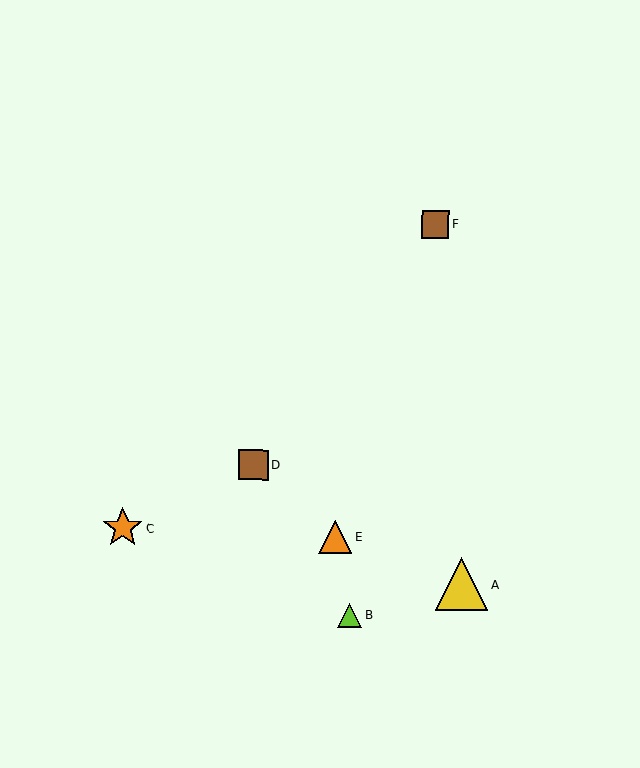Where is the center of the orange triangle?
The center of the orange triangle is at (335, 537).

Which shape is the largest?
The yellow triangle (labeled A) is the largest.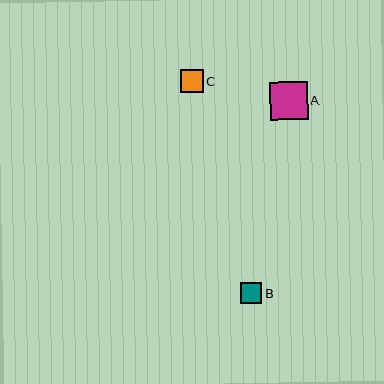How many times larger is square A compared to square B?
Square A is approximately 1.8 times the size of square B.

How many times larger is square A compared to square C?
Square A is approximately 1.6 times the size of square C.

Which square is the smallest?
Square B is the smallest with a size of approximately 21 pixels.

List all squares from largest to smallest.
From largest to smallest: A, C, B.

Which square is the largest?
Square A is the largest with a size of approximately 38 pixels.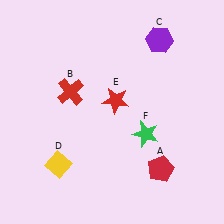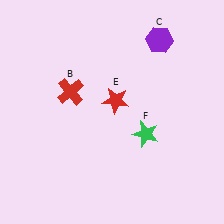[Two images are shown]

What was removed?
The red pentagon (A), the yellow diamond (D) were removed in Image 2.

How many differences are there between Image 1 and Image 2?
There are 2 differences between the two images.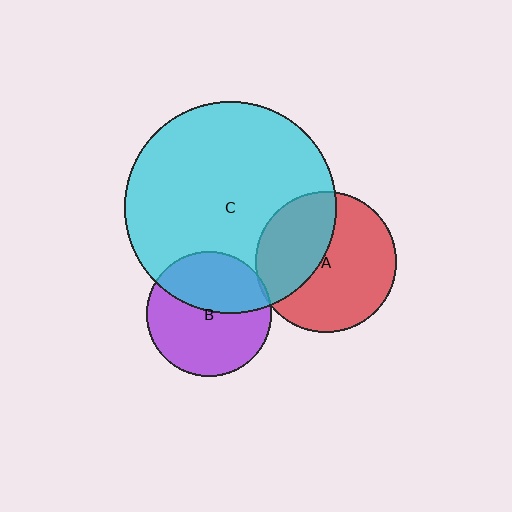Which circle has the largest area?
Circle C (cyan).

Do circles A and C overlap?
Yes.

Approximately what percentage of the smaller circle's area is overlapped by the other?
Approximately 40%.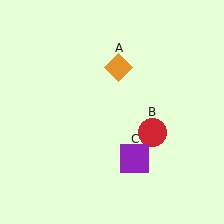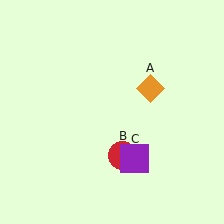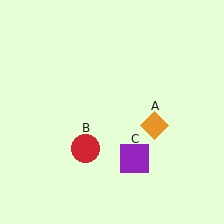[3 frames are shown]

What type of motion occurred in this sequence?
The orange diamond (object A), red circle (object B) rotated clockwise around the center of the scene.